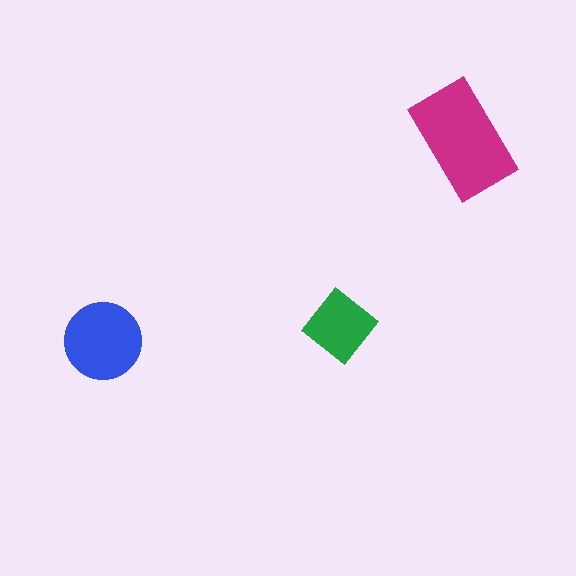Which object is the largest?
The magenta rectangle.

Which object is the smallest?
The green diamond.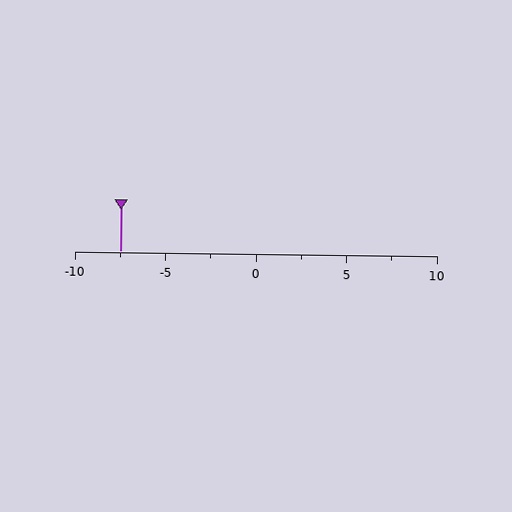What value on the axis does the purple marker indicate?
The marker indicates approximately -7.5.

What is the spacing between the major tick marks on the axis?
The major ticks are spaced 5 apart.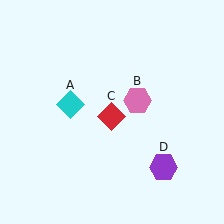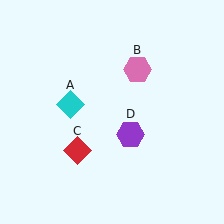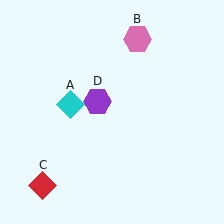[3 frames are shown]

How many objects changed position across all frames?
3 objects changed position: pink hexagon (object B), red diamond (object C), purple hexagon (object D).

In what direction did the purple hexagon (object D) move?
The purple hexagon (object D) moved up and to the left.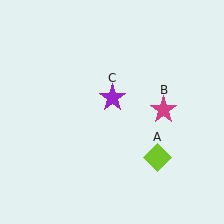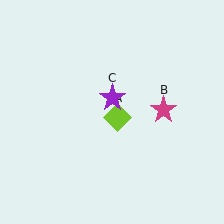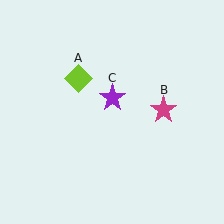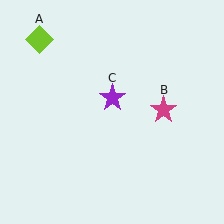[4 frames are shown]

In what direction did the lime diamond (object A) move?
The lime diamond (object A) moved up and to the left.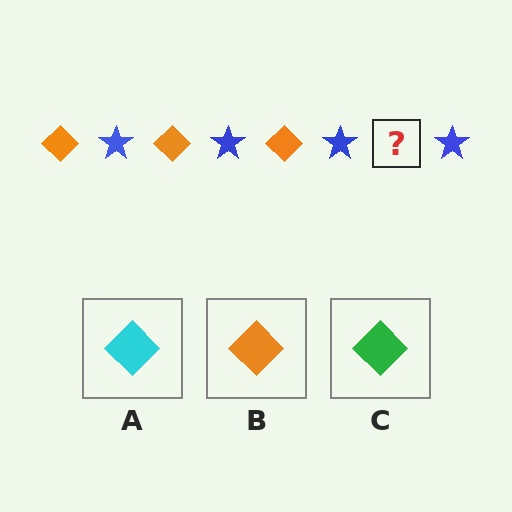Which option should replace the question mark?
Option B.